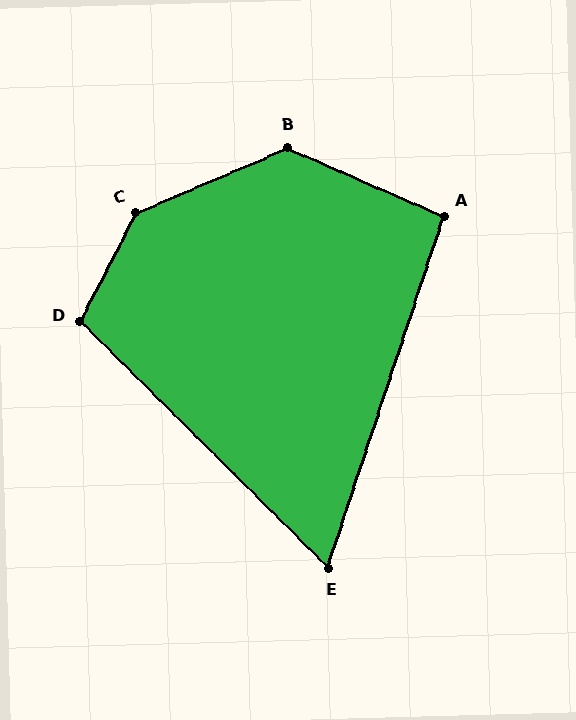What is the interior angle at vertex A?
Approximately 95 degrees (obtuse).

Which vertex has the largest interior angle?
C, at approximately 140 degrees.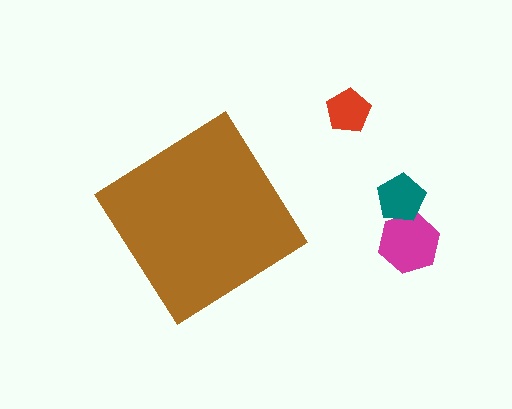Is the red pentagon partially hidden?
No, the red pentagon is fully visible.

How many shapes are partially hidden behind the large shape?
0 shapes are partially hidden.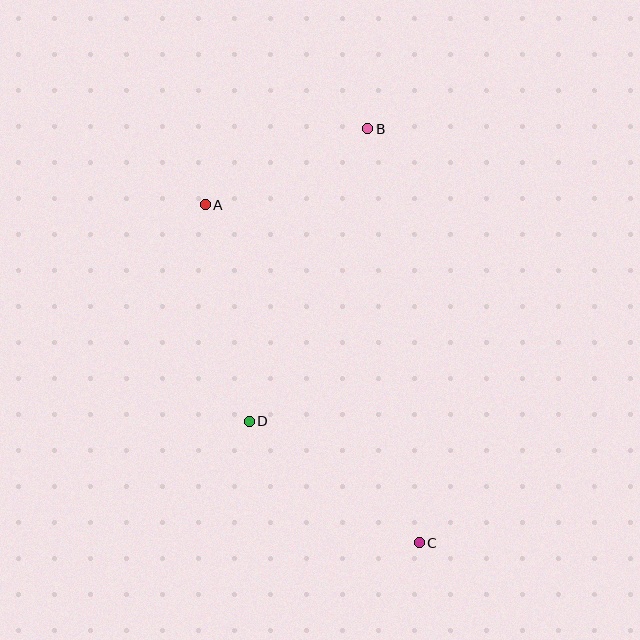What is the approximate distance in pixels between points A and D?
The distance between A and D is approximately 221 pixels.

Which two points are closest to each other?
Points A and B are closest to each other.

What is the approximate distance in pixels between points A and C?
The distance between A and C is approximately 400 pixels.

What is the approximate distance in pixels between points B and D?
The distance between B and D is approximately 315 pixels.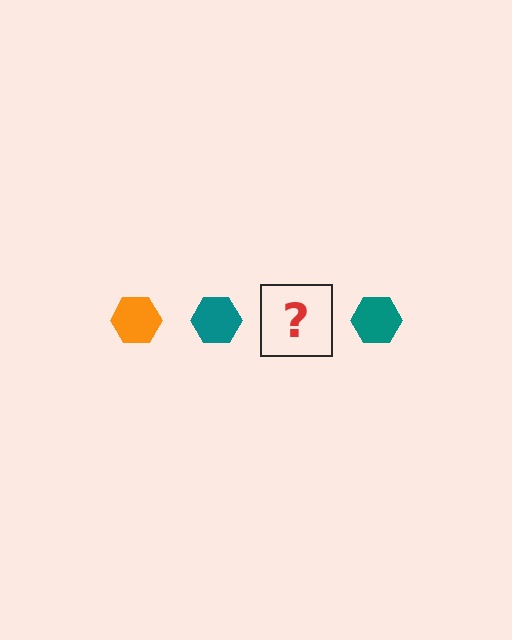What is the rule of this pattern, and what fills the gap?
The rule is that the pattern cycles through orange, teal hexagons. The gap should be filled with an orange hexagon.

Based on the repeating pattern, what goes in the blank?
The blank should be an orange hexagon.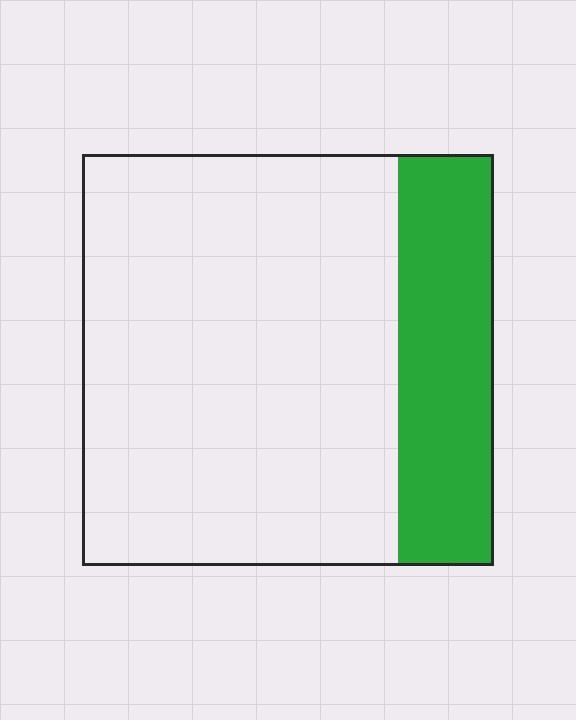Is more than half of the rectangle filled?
No.